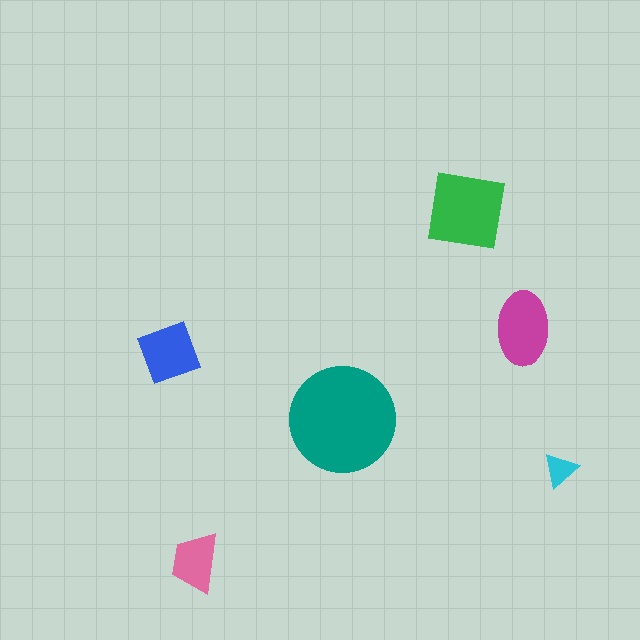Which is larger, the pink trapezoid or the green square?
The green square.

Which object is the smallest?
The cyan triangle.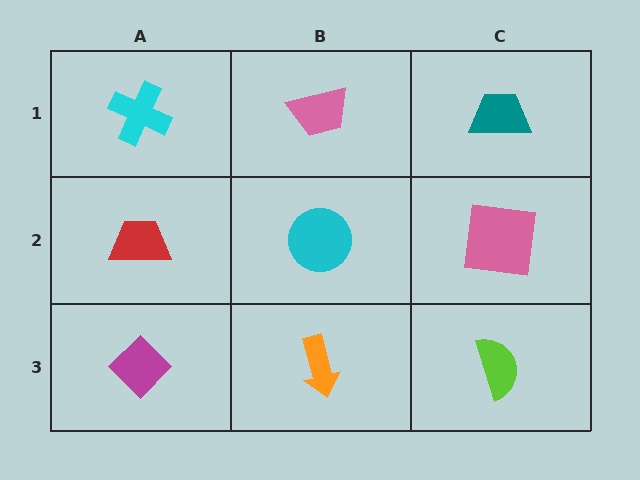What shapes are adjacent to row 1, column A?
A red trapezoid (row 2, column A), a pink trapezoid (row 1, column B).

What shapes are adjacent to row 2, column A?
A cyan cross (row 1, column A), a magenta diamond (row 3, column A), a cyan circle (row 2, column B).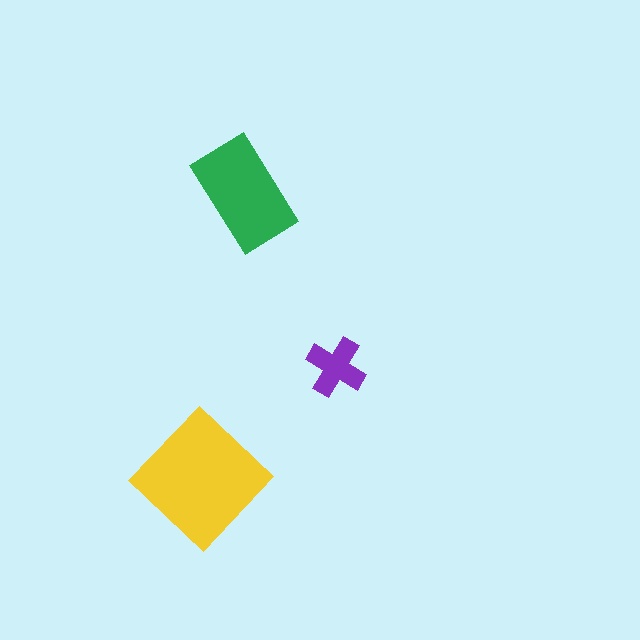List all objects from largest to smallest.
The yellow diamond, the green rectangle, the purple cross.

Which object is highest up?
The green rectangle is topmost.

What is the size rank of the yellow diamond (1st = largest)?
1st.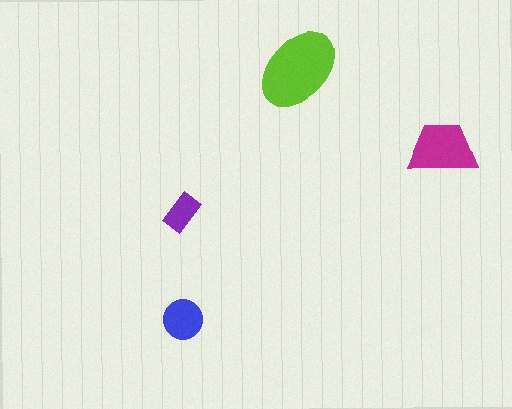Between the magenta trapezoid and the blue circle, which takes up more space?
The magenta trapezoid.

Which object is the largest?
The lime ellipse.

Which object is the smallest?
The purple rectangle.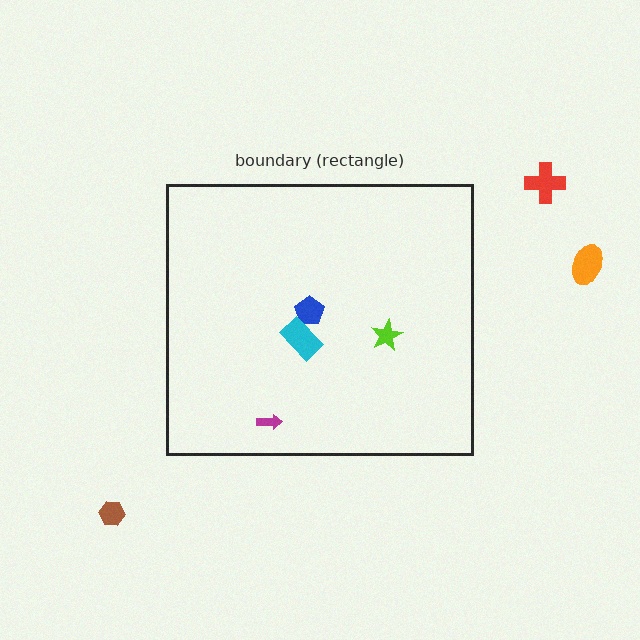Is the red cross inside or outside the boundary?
Outside.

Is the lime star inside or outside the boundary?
Inside.